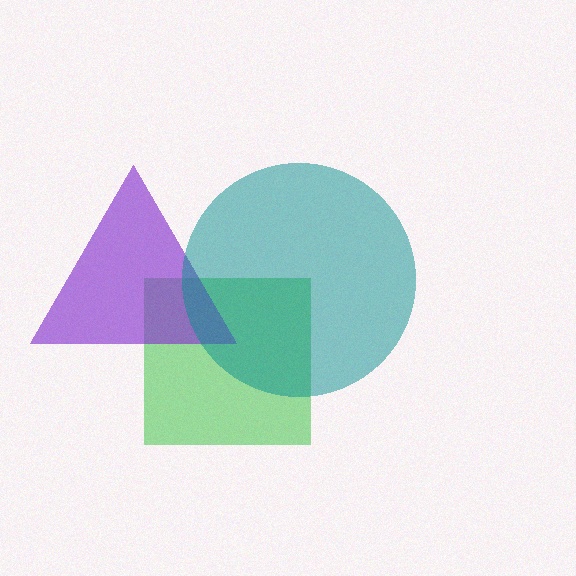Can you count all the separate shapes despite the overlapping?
Yes, there are 3 separate shapes.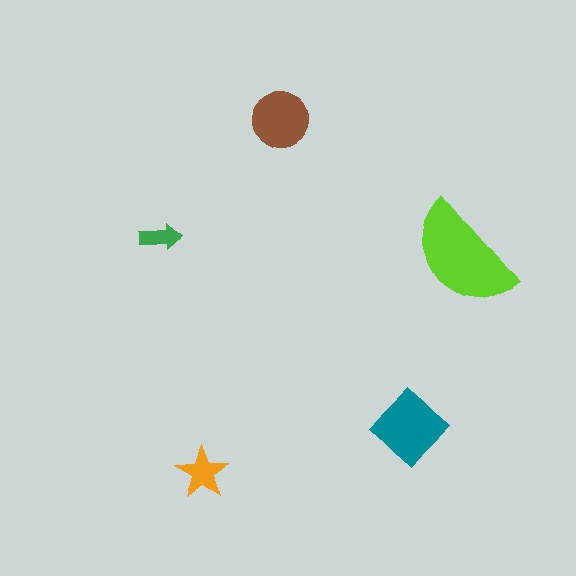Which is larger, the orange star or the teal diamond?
The teal diamond.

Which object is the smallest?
The green arrow.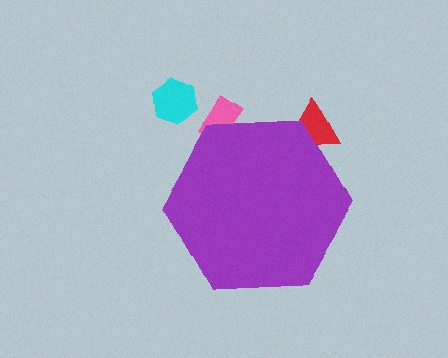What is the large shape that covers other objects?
A purple hexagon.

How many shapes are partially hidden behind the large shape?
2 shapes are partially hidden.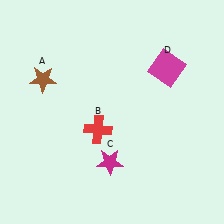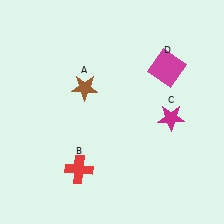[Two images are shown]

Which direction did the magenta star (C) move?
The magenta star (C) moved right.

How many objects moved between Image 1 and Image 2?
3 objects moved between the two images.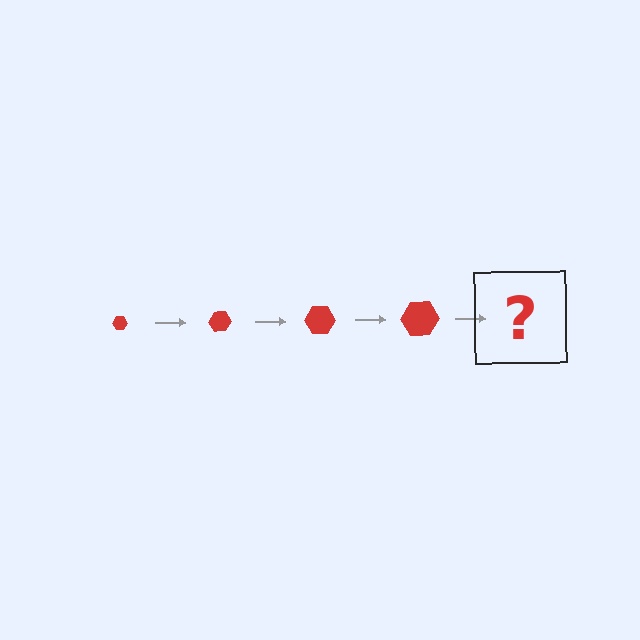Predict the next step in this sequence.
The next step is a red hexagon, larger than the previous one.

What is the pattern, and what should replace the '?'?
The pattern is that the hexagon gets progressively larger each step. The '?' should be a red hexagon, larger than the previous one.